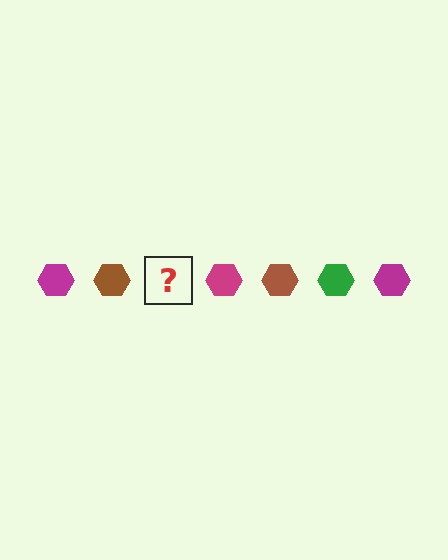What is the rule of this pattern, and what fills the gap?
The rule is that the pattern cycles through magenta, brown, green hexagons. The gap should be filled with a green hexagon.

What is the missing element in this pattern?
The missing element is a green hexagon.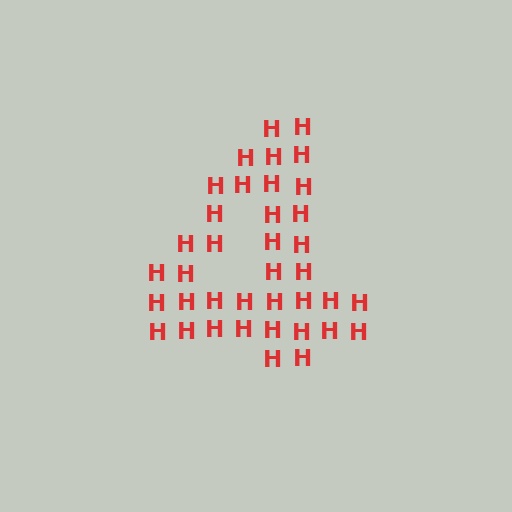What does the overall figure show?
The overall figure shows the digit 4.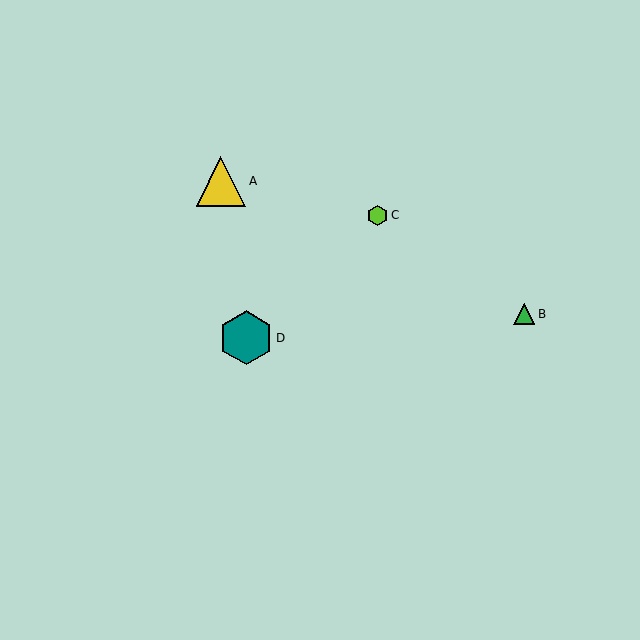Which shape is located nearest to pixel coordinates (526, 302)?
The green triangle (labeled B) at (524, 314) is nearest to that location.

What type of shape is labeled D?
Shape D is a teal hexagon.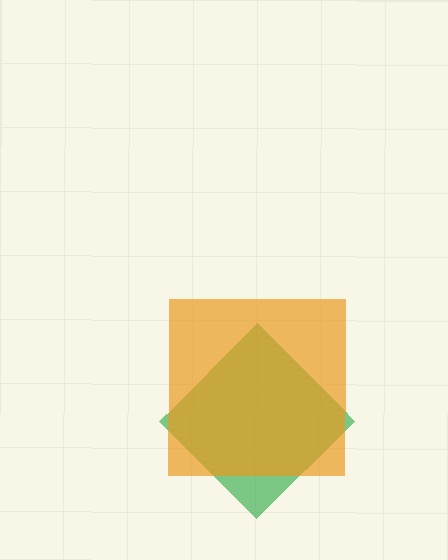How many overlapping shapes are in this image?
There are 2 overlapping shapes in the image.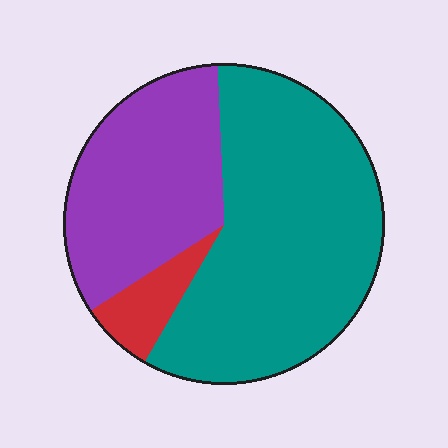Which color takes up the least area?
Red, at roughly 10%.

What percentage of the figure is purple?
Purple takes up about one third (1/3) of the figure.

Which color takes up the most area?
Teal, at roughly 60%.